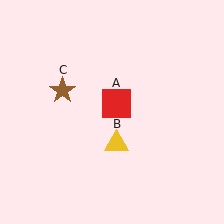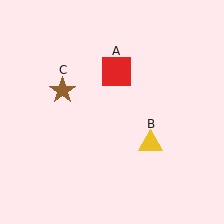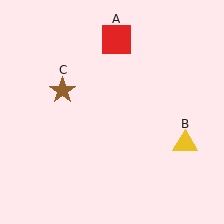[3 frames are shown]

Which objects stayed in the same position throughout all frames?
Brown star (object C) remained stationary.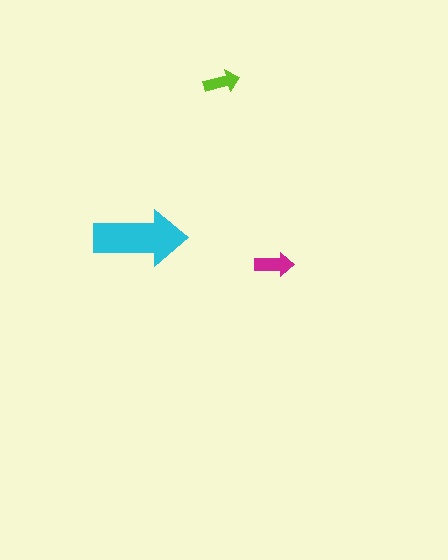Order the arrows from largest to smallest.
the cyan one, the magenta one, the lime one.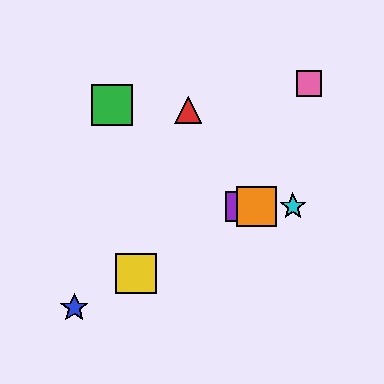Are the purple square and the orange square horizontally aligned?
Yes, both are at y≈206.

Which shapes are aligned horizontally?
The purple square, the orange square, the cyan star are aligned horizontally.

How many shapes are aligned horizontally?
3 shapes (the purple square, the orange square, the cyan star) are aligned horizontally.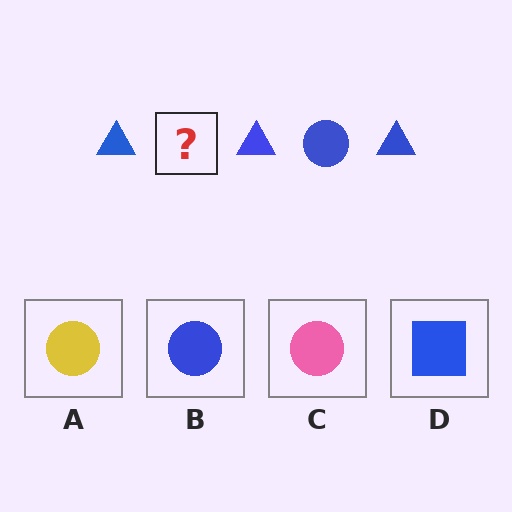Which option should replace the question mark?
Option B.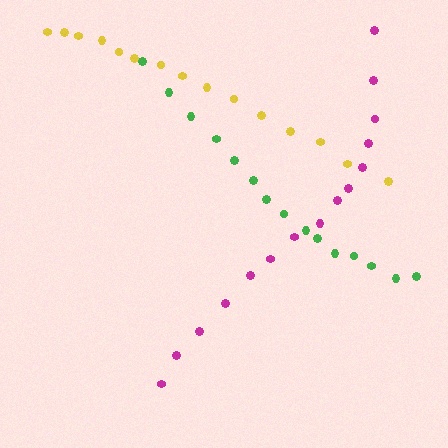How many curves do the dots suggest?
There are 3 distinct paths.